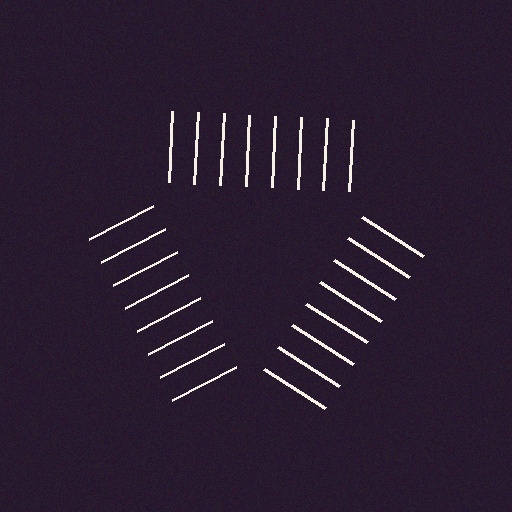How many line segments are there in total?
24 — 8 along each of the 3 edges.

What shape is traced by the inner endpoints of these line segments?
An illusory triangle — the line segments terminate on its edges but no continuous stroke is drawn.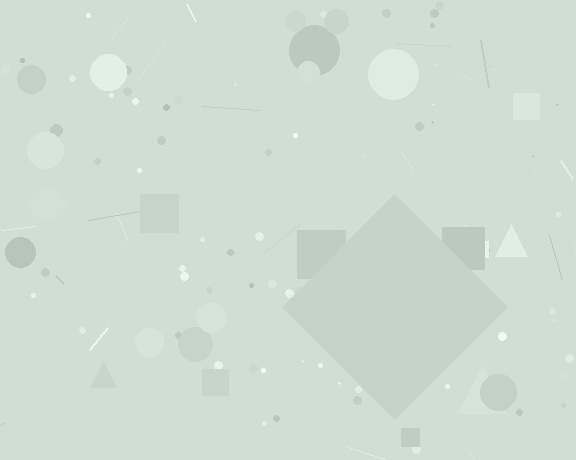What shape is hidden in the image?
A diamond is hidden in the image.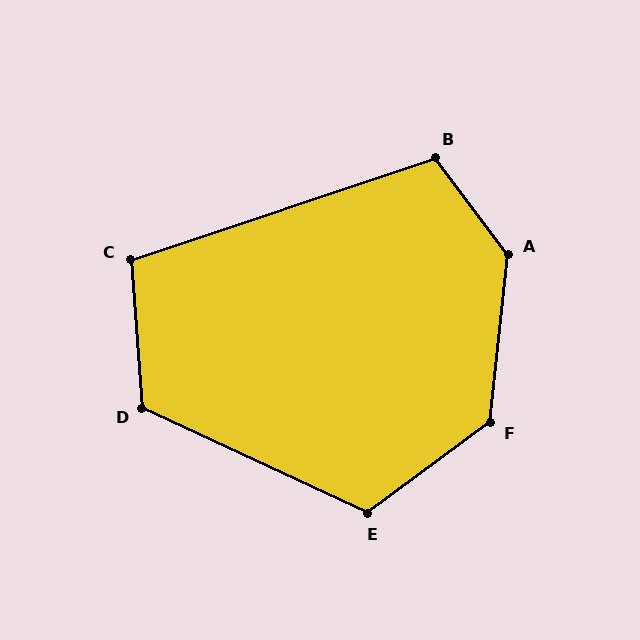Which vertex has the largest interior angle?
A, at approximately 137 degrees.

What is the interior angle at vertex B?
Approximately 108 degrees (obtuse).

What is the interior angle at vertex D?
Approximately 119 degrees (obtuse).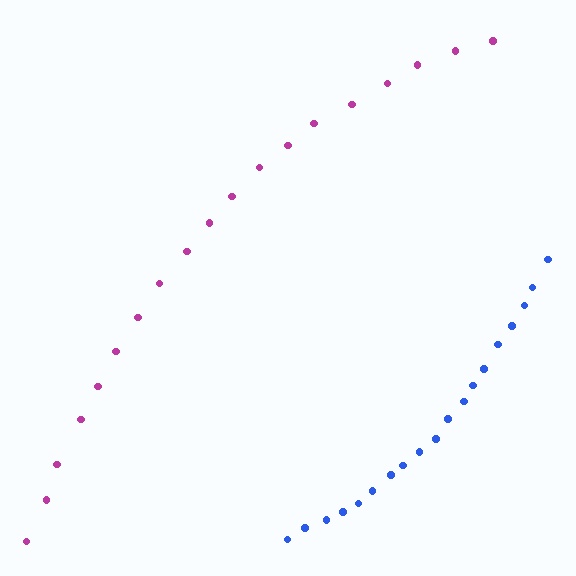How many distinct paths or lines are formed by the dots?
There are 2 distinct paths.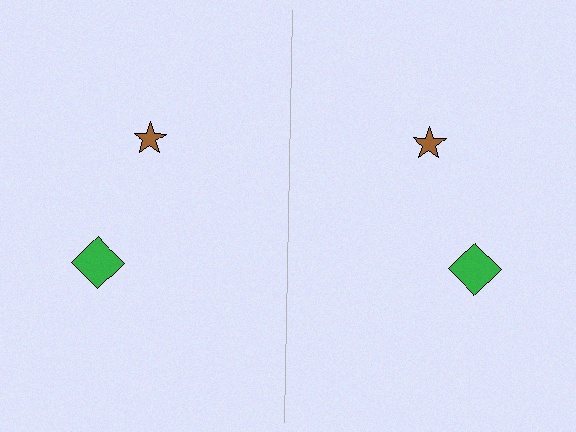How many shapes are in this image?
There are 4 shapes in this image.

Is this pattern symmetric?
Yes, this pattern has bilateral (reflection) symmetry.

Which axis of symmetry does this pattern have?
The pattern has a vertical axis of symmetry running through the center of the image.